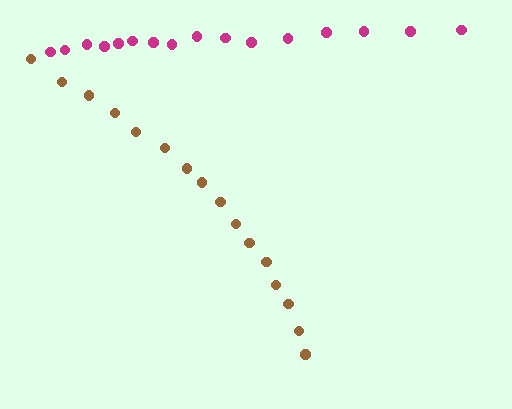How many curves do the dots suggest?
There are 2 distinct paths.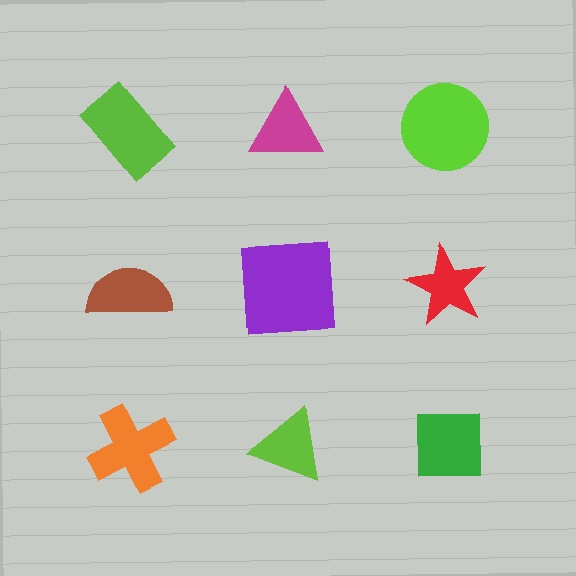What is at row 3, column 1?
An orange cross.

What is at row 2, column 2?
A purple square.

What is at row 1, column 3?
A lime circle.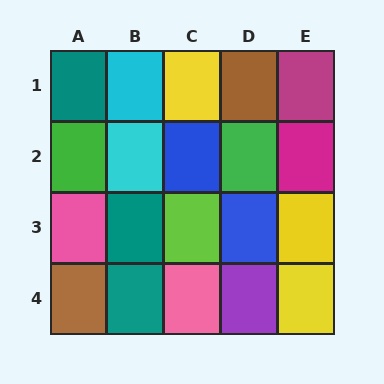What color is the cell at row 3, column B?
Teal.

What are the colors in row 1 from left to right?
Teal, cyan, yellow, brown, magenta.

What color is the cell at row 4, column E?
Yellow.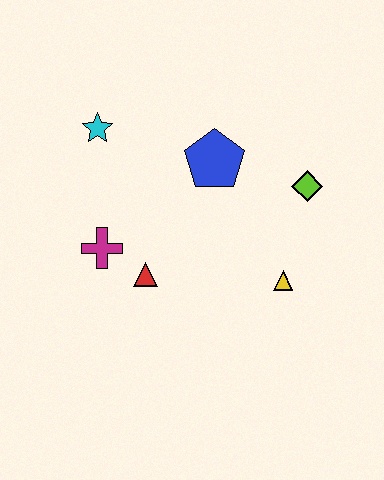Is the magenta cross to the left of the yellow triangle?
Yes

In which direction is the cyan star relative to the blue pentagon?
The cyan star is to the left of the blue pentagon.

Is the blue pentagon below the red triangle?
No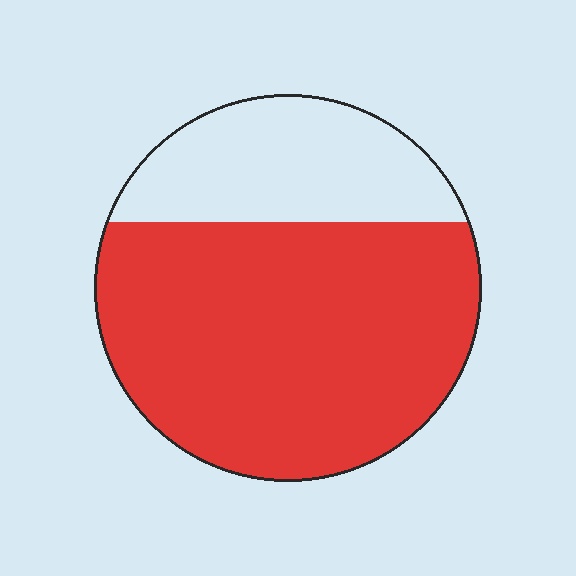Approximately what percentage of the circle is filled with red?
Approximately 70%.